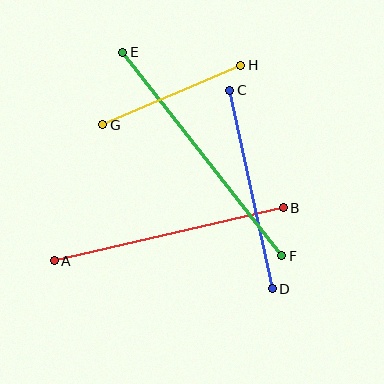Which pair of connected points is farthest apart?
Points E and F are farthest apart.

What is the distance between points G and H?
The distance is approximately 150 pixels.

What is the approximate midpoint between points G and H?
The midpoint is at approximately (172, 95) pixels.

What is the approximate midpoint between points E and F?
The midpoint is at approximately (202, 154) pixels.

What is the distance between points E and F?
The distance is approximately 258 pixels.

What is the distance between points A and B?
The distance is approximately 235 pixels.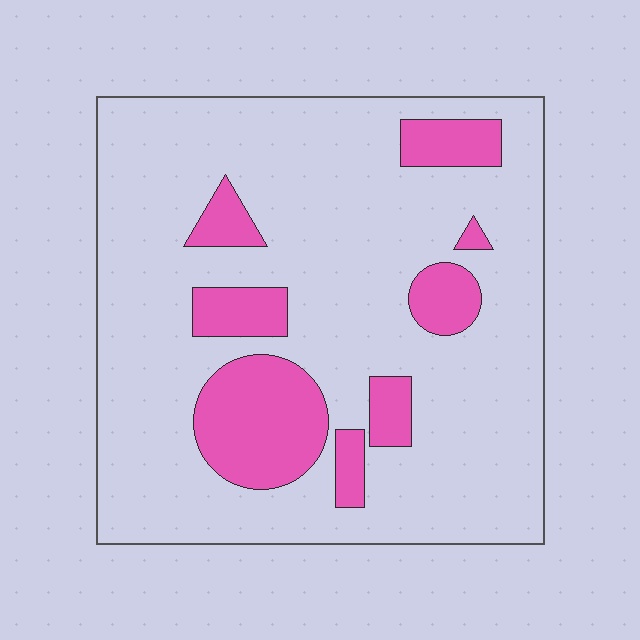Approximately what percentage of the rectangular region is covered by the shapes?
Approximately 20%.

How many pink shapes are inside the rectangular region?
8.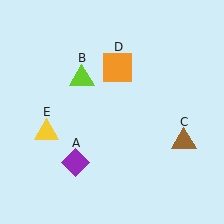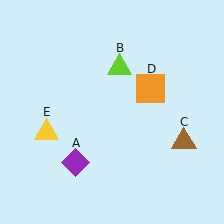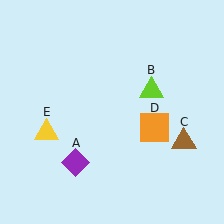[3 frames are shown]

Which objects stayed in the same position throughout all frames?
Purple diamond (object A) and brown triangle (object C) and yellow triangle (object E) remained stationary.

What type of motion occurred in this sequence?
The lime triangle (object B), orange square (object D) rotated clockwise around the center of the scene.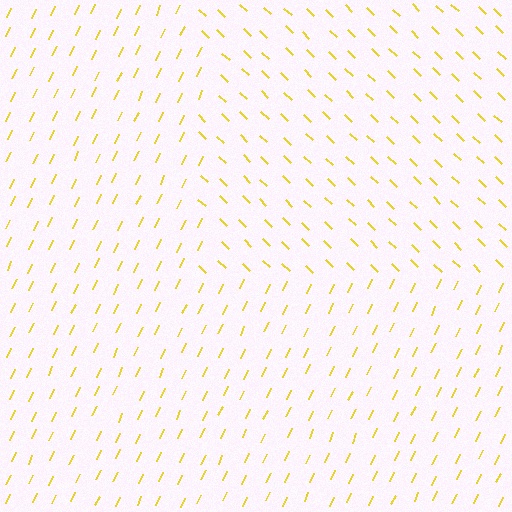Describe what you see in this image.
The image is filled with small yellow line segments. A rectangle region in the image has lines oriented differently from the surrounding lines, creating a visible texture boundary.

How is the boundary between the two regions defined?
The boundary is defined purely by a change in line orientation (approximately 71 degrees difference). All lines are the same color and thickness.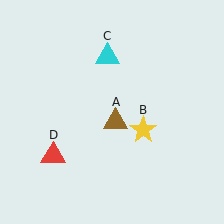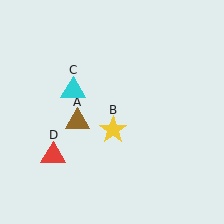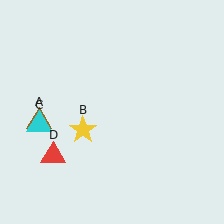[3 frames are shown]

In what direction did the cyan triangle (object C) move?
The cyan triangle (object C) moved down and to the left.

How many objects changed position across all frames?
3 objects changed position: brown triangle (object A), yellow star (object B), cyan triangle (object C).